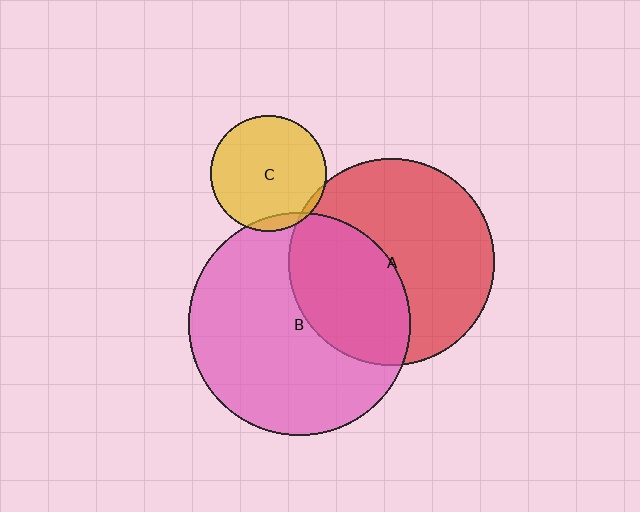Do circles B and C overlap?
Yes.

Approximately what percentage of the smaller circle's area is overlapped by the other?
Approximately 5%.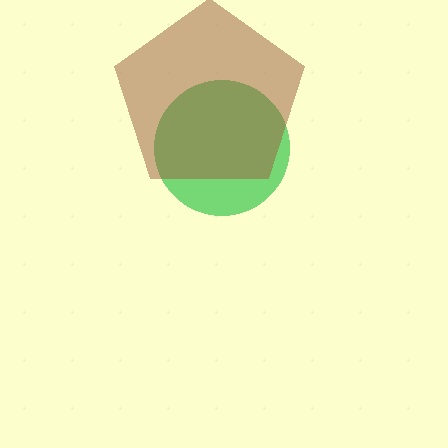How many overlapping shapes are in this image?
There are 2 overlapping shapes in the image.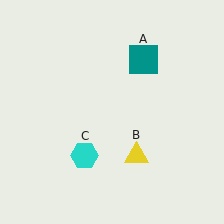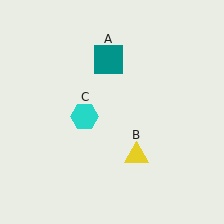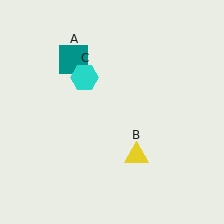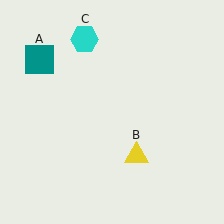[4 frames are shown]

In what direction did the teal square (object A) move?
The teal square (object A) moved left.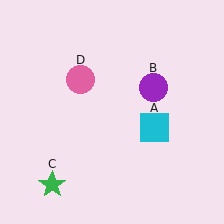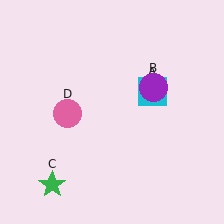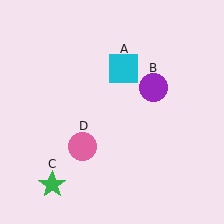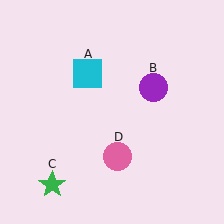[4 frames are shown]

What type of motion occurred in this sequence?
The cyan square (object A), pink circle (object D) rotated counterclockwise around the center of the scene.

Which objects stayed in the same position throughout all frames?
Purple circle (object B) and green star (object C) remained stationary.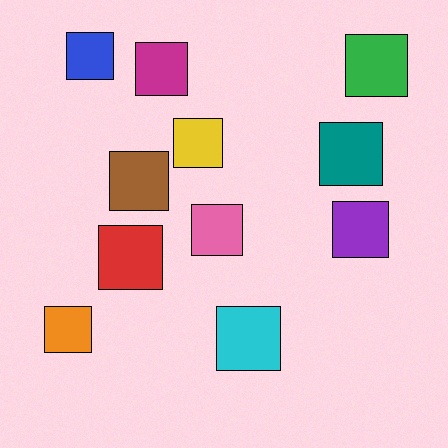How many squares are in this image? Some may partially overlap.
There are 11 squares.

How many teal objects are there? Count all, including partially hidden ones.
There is 1 teal object.